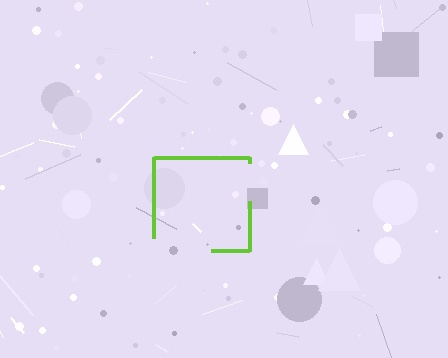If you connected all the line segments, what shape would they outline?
They would outline a square.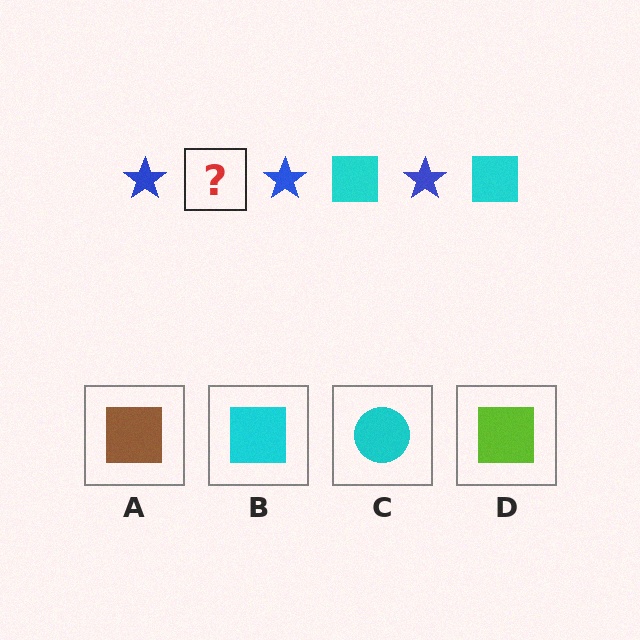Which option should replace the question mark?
Option B.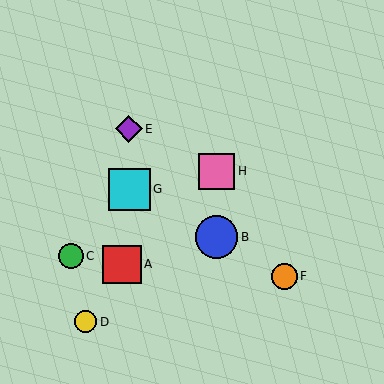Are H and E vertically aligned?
No, H is at x≈217 and E is at x≈129.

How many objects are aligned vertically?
2 objects (B, H) are aligned vertically.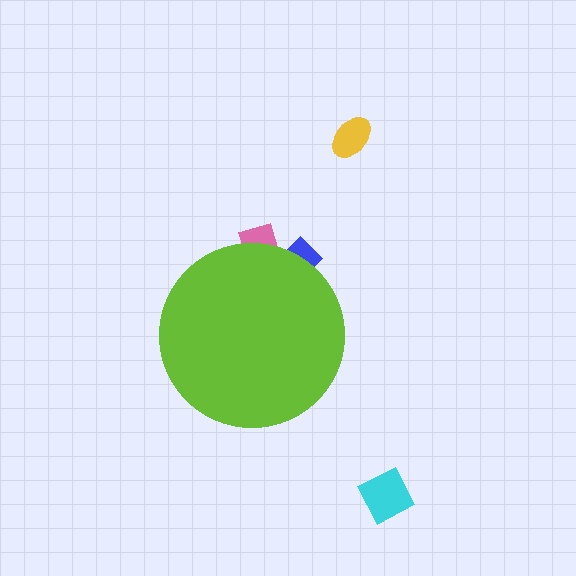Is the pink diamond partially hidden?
Yes, the pink diamond is partially hidden behind the lime circle.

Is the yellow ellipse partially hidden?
No, the yellow ellipse is fully visible.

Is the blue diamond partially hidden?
Yes, the blue diamond is partially hidden behind the lime circle.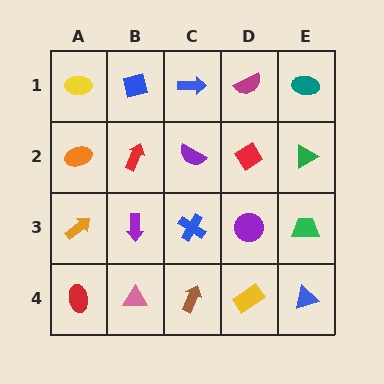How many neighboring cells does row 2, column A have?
3.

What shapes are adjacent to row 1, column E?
A green triangle (row 2, column E), a magenta semicircle (row 1, column D).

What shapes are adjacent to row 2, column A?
A yellow ellipse (row 1, column A), an orange arrow (row 3, column A), a red arrow (row 2, column B).